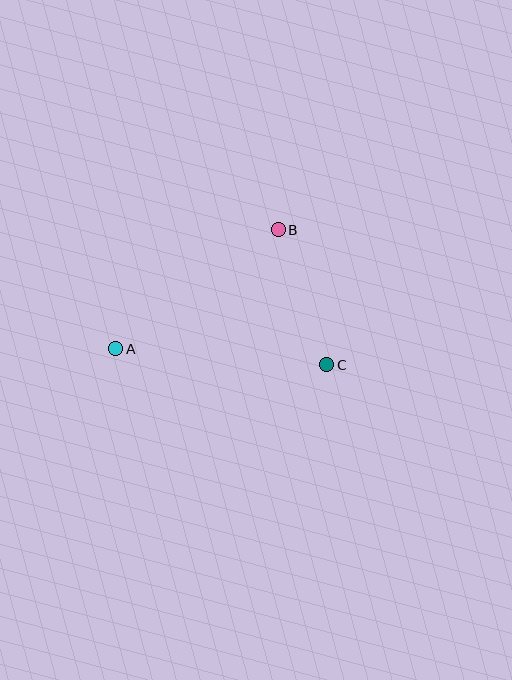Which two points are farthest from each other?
Points A and C are farthest from each other.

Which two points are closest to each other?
Points B and C are closest to each other.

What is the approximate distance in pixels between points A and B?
The distance between A and B is approximately 201 pixels.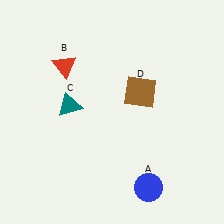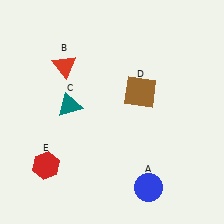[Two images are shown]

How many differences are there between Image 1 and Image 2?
There is 1 difference between the two images.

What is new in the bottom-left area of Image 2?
A red hexagon (E) was added in the bottom-left area of Image 2.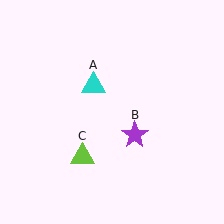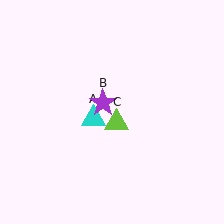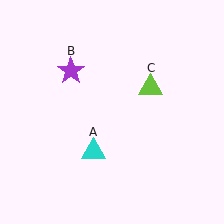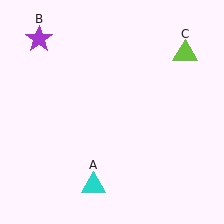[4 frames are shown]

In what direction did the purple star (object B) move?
The purple star (object B) moved up and to the left.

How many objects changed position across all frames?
3 objects changed position: cyan triangle (object A), purple star (object B), lime triangle (object C).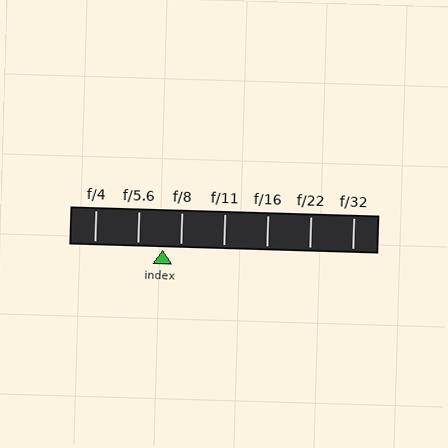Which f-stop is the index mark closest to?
The index mark is closest to f/8.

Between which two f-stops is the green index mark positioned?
The index mark is between f/5.6 and f/8.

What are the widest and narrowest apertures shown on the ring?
The widest aperture shown is f/4 and the narrowest is f/32.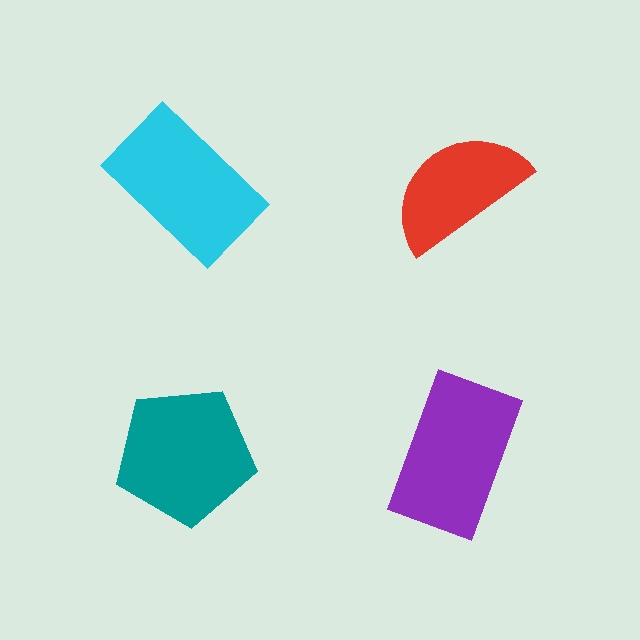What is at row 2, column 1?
A teal pentagon.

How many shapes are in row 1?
2 shapes.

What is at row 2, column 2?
A purple rectangle.